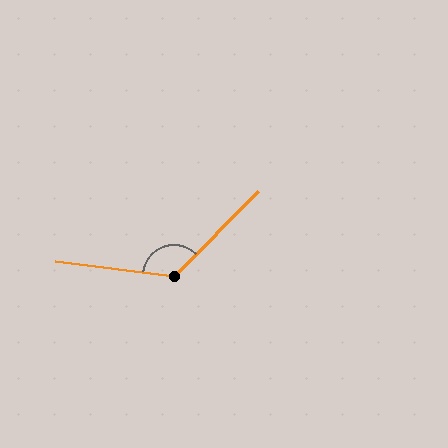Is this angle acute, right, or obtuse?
It is obtuse.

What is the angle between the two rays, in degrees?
Approximately 128 degrees.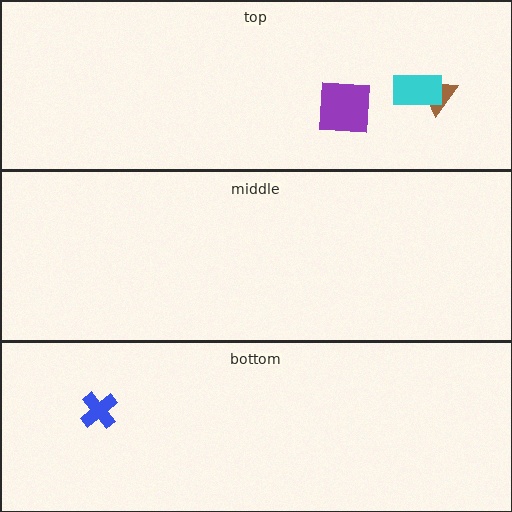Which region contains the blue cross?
The bottom region.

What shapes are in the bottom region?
The blue cross.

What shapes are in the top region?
The purple square, the brown triangle, the cyan rectangle.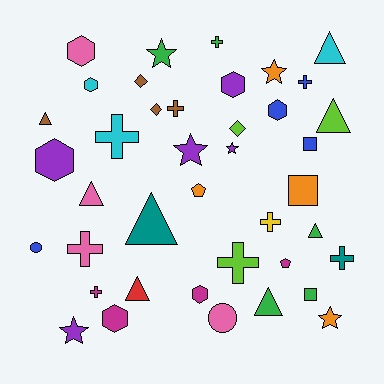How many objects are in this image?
There are 40 objects.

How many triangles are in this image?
There are 8 triangles.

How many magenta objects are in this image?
There are 4 magenta objects.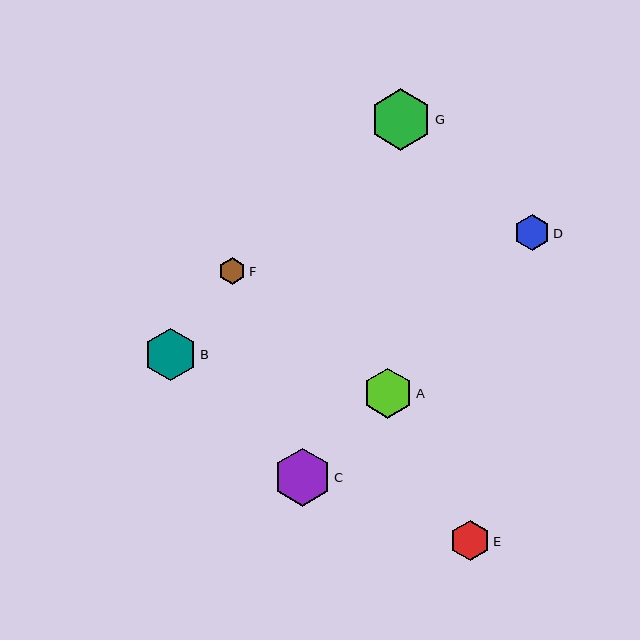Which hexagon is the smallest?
Hexagon F is the smallest with a size of approximately 27 pixels.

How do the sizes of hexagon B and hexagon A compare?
Hexagon B and hexagon A are approximately the same size.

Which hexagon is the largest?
Hexagon G is the largest with a size of approximately 62 pixels.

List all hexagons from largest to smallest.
From largest to smallest: G, C, B, A, E, D, F.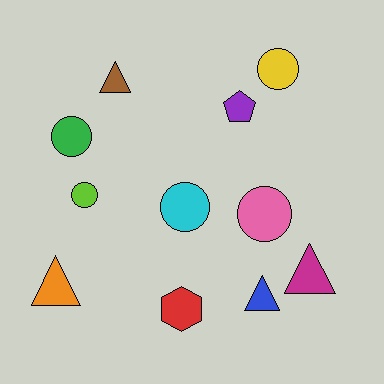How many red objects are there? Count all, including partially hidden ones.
There is 1 red object.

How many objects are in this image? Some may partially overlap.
There are 11 objects.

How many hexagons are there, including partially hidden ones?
There is 1 hexagon.